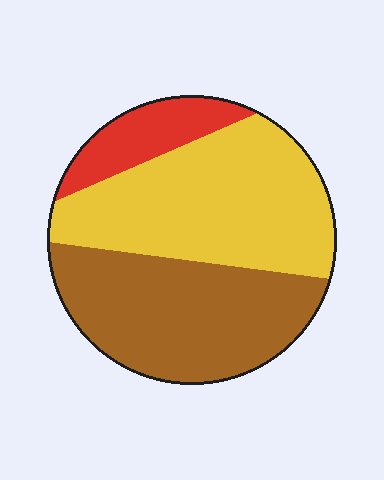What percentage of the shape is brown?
Brown covers 41% of the shape.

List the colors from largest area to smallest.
From largest to smallest: yellow, brown, red.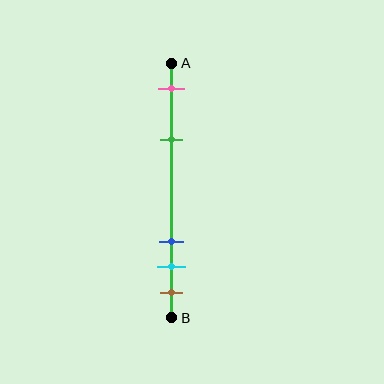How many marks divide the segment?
There are 5 marks dividing the segment.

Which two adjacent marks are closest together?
The cyan and brown marks are the closest adjacent pair.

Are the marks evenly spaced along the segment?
No, the marks are not evenly spaced.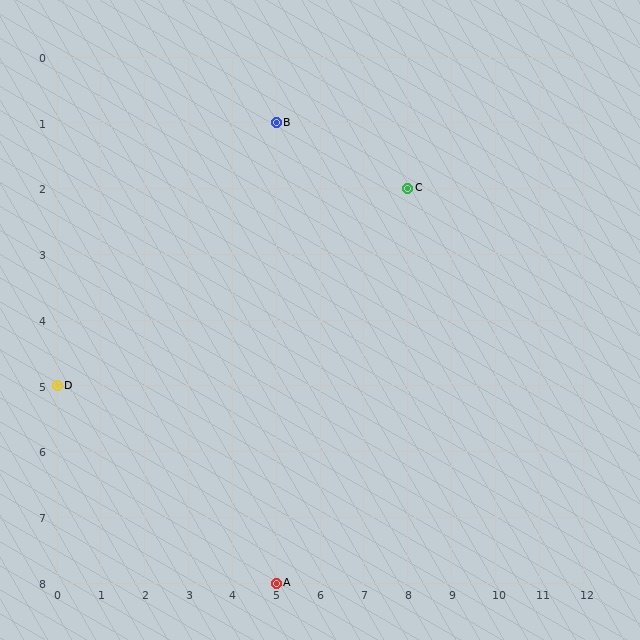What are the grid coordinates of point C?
Point C is at grid coordinates (8, 2).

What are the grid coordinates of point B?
Point B is at grid coordinates (5, 1).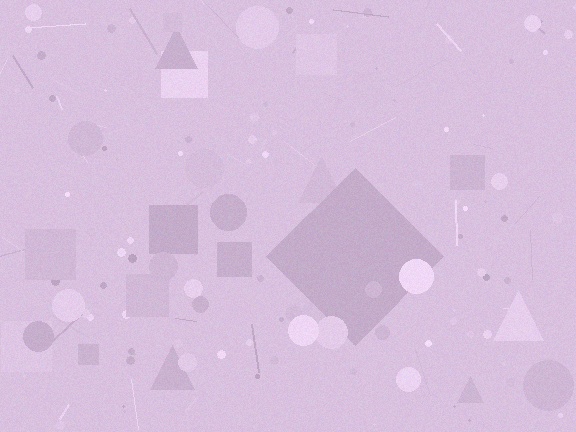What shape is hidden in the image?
A diamond is hidden in the image.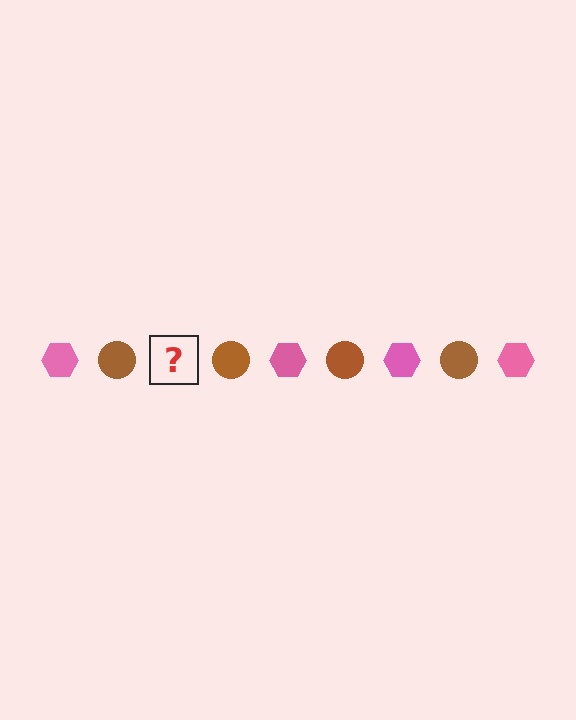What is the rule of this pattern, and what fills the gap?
The rule is that the pattern alternates between pink hexagon and brown circle. The gap should be filled with a pink hexagon.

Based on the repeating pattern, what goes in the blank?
The blank should be a pink hexagon.